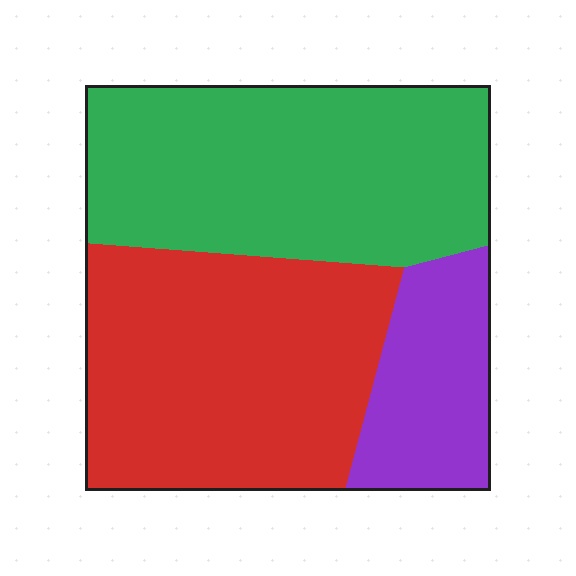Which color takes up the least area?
Purple, at roughly 15%.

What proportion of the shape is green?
Green takes up about two fifths (2/5) of the shape.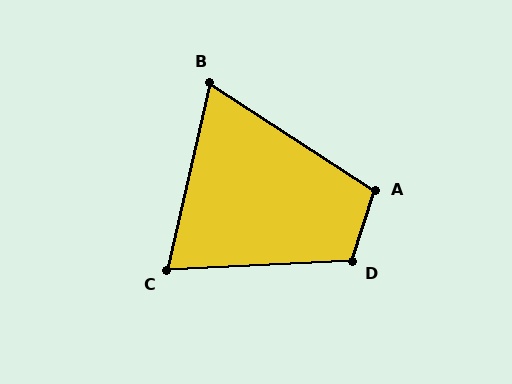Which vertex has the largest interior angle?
D, at approximately 110 degrees.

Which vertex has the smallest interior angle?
B, at approximately 70 degrees.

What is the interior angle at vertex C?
Approximately 74 degrees (acute).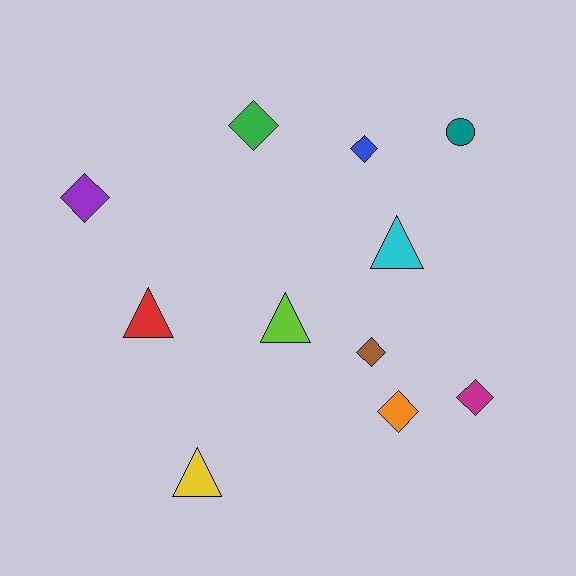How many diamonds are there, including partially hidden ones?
There are 6 diamonds.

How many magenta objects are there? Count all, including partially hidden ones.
There is 1 magenta object.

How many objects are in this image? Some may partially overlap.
There are 11 objects.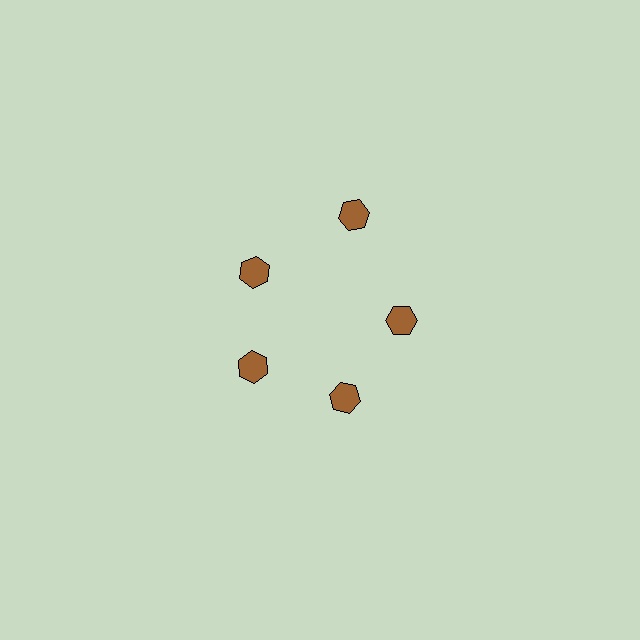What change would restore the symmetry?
The symmetry would be restored by moving it inward, back onto the ring so that all 5 hexagons sit at equal angles and equal distance from the center.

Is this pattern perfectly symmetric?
No. The 5 brown hexagons are arranged in a ring, but one element near the 1 o'clock position is pushed outward from the center, breaking the 5-fold rotational symmetry.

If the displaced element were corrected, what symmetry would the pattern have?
It would have 5-fold rotational symmetry — the pattern would map onto itself every 72 degrees.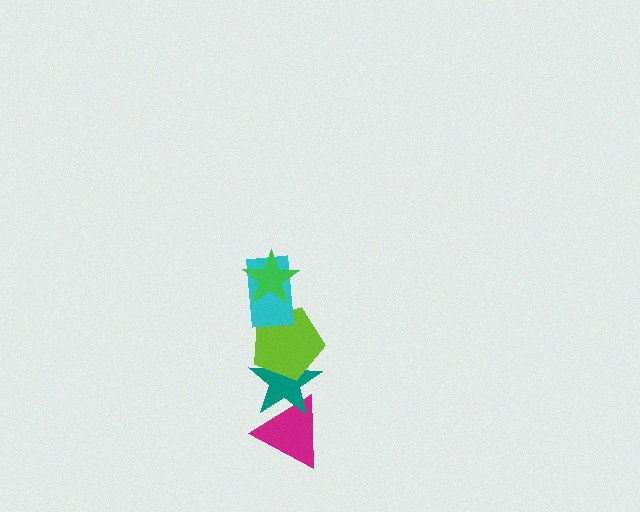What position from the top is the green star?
The green star is 1st from the top.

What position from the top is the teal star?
The teal star is 4th from the top.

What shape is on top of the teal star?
The lime pentagon is on top of the teal star.